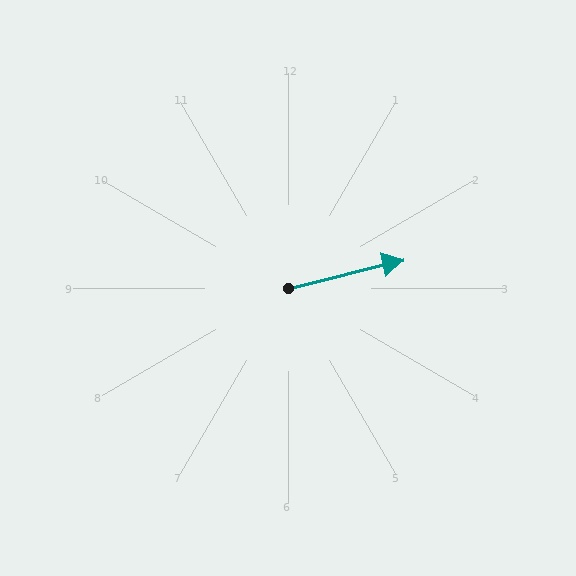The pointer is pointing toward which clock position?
Roughly 3 o'clock.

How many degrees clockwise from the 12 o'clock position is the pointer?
Approximately 76 degrees.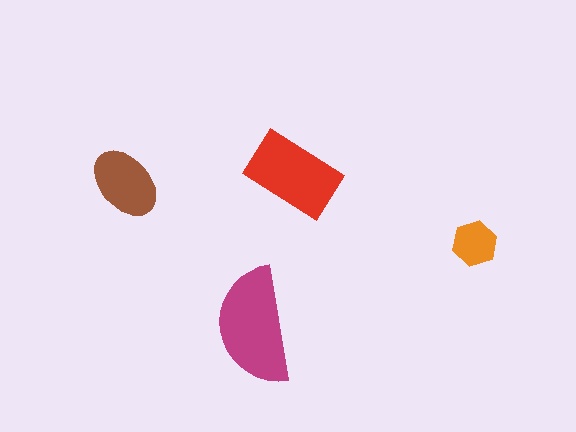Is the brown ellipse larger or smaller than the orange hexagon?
Larger.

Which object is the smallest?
The orange hexagon.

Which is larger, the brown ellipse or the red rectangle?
The red rectangle.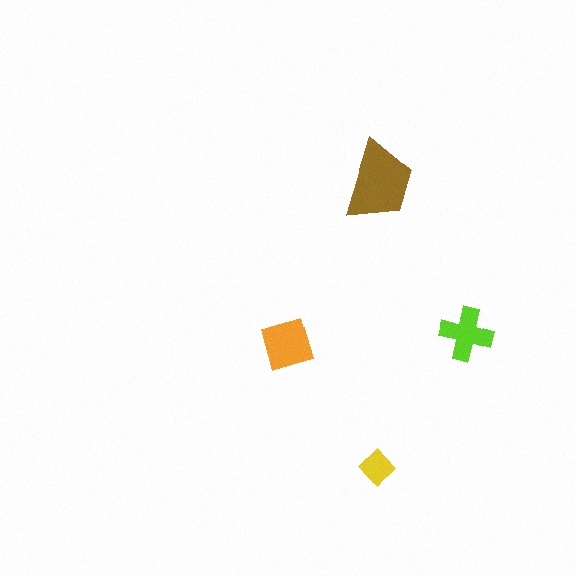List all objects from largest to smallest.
The brown trapezoid, the orange square, the lime cross, the yellow diamond.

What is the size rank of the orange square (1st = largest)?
2nd.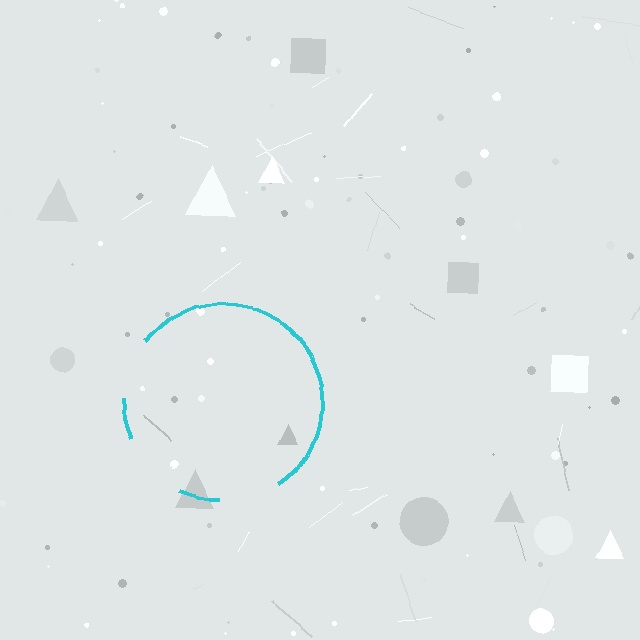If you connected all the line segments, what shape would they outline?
They would outline a circle.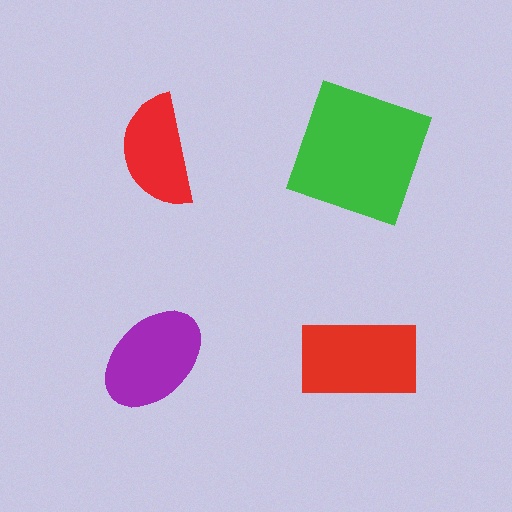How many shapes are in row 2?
2 shapes.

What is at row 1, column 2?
A green square.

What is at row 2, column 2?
A red rectangle.